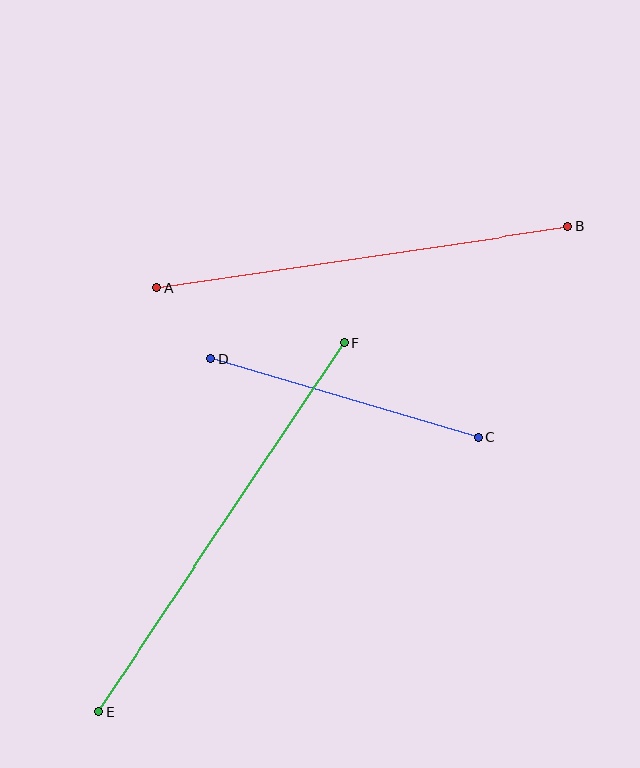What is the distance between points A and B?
The distance is approximately 416 pixels.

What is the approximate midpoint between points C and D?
The midpoint is at approximately (344, 398) pixels.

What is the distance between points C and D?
The distance is approximately 279 pixels.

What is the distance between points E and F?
The distance is approximately 443 pixels.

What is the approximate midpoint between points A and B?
The midpoint is at approximately (362, 257) pixels.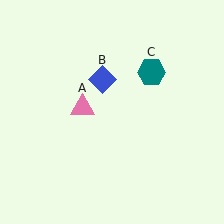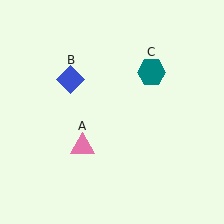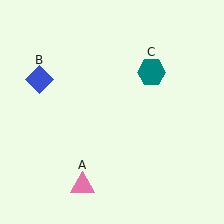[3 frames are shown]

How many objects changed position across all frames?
2 objects changed position: pink triangle (object A), blue diamond (object B).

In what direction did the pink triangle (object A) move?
The pink triangle (object A) moved down.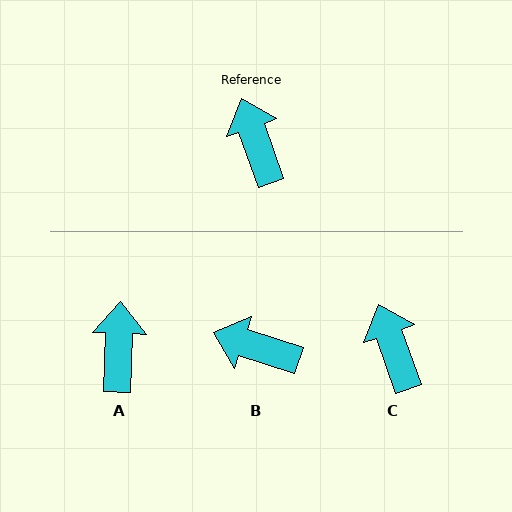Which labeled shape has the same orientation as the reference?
C.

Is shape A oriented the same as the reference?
No, it is off by about 22 degrees.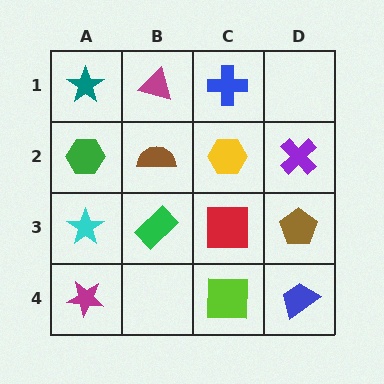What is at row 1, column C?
A blue cross.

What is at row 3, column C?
A red square.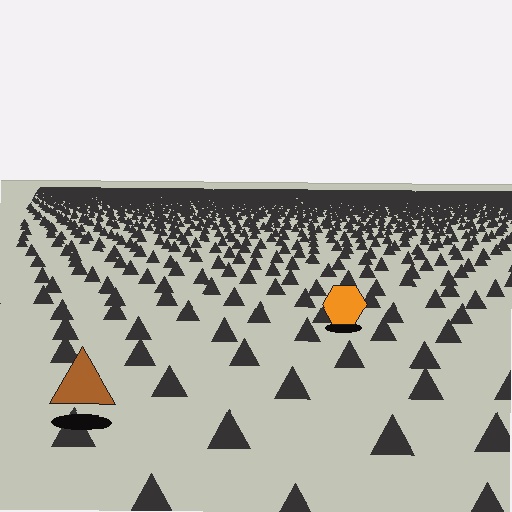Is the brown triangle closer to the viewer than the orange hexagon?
Yes. The brown triangle is closer — you can tell from the texture gradient: the ground texture is coarser near it.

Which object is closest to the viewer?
The brown triangle is closest. The texture marks near it are larger and more spread out.